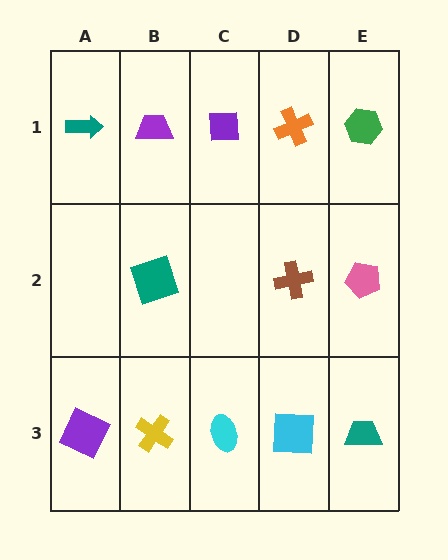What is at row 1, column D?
An orange cross.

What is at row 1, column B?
A purple trapezoid.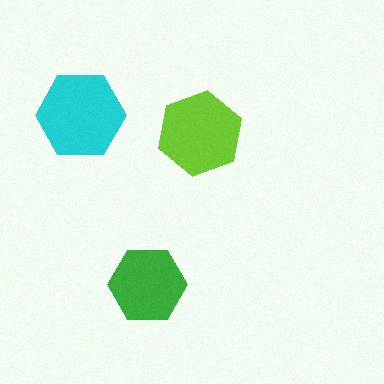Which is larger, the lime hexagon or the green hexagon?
The lime one.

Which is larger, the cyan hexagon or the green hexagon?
The cyan one.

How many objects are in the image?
There are 3 objects in the image.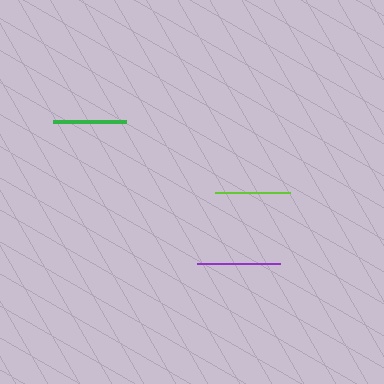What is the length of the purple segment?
The purple segment is approximately 83 pixels long.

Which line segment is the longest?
The purple line is the longest at approximately 83 pixels.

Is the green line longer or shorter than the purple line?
The purple line is longer than the green line.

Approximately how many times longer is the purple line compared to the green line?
The purple line is approximately 1.1 times the length of the green line.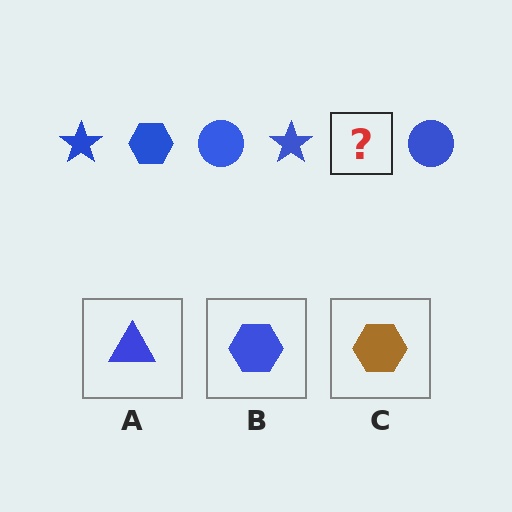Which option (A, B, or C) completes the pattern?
B.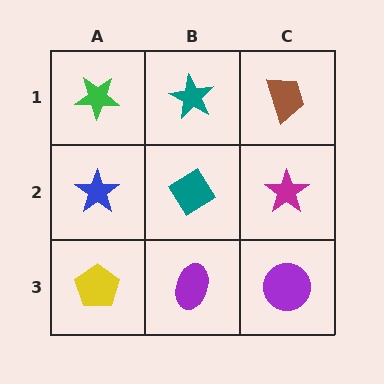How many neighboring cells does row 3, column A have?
2.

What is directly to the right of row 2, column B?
A magenta star.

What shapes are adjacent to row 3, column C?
A magenta star (row 2, column C), a purple ellipse (row 3, column B).